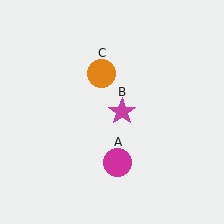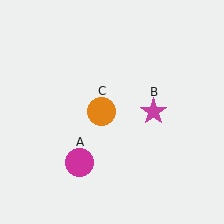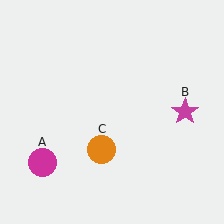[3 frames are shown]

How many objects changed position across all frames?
3 objects changed position: magenta circle (object A), magenta star (object B), orange circle (object C).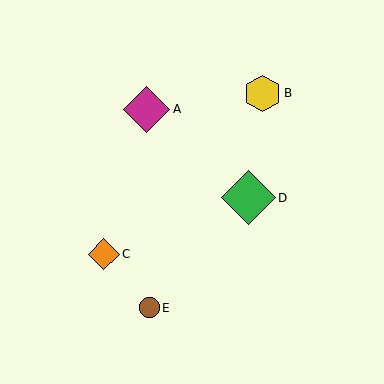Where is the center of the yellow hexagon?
The center of the yellow hexagon is at (262, 93).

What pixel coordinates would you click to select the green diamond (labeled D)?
Click at (248, 198) to select the green diamond D.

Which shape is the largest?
The green diamond (labeled D) is the largest.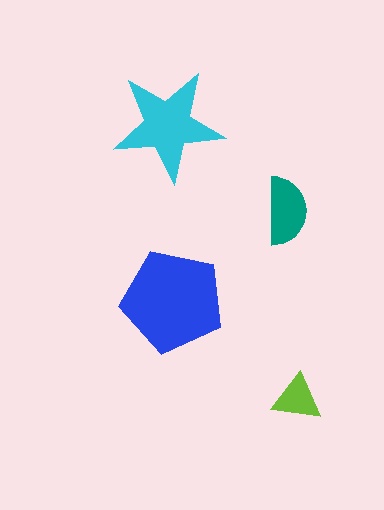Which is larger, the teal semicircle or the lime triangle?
The teal semicircle.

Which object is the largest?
The blue pentagon.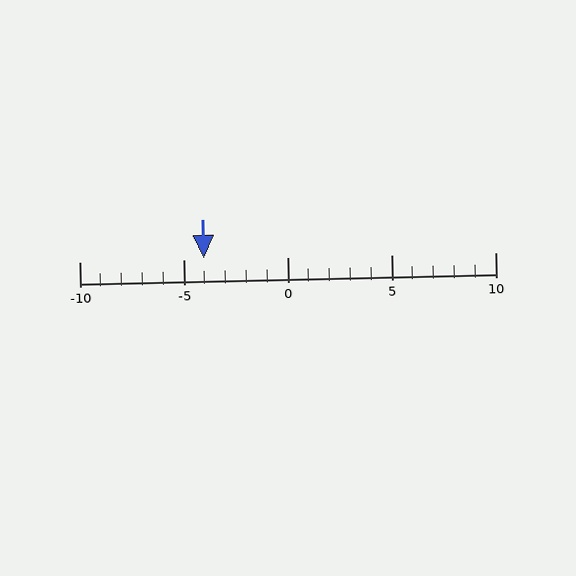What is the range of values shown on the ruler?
The ruler shows values from -10 to 10.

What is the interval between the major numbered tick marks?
The major tick marks are spaced 5 units apart.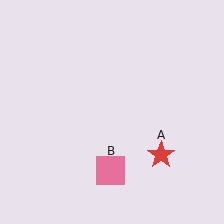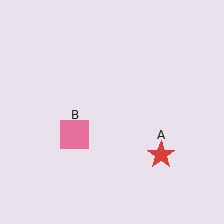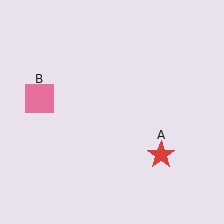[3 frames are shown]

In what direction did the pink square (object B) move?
The pink square (object B) moved up and to the left.